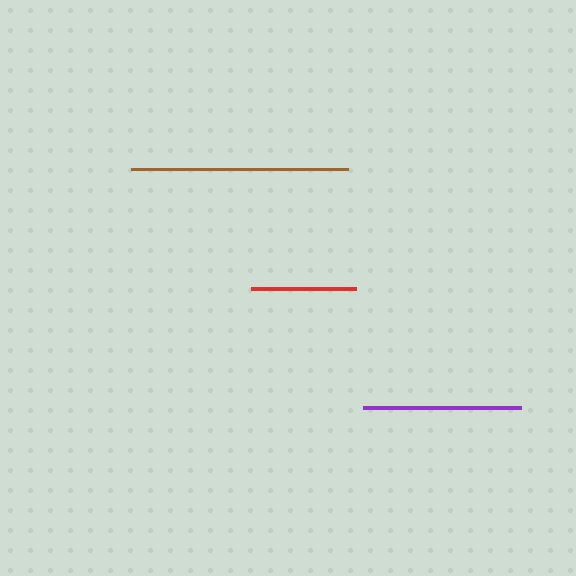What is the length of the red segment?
The red segment is approximately 104 pixels long.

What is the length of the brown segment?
The brown segment is approximately 218 pixels long.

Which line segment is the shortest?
The red line is the shortest at approximately 104 pixels.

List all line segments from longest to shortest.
From longest to shortest: brown, purple, red.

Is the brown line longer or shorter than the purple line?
The brown line is longer than the purple line.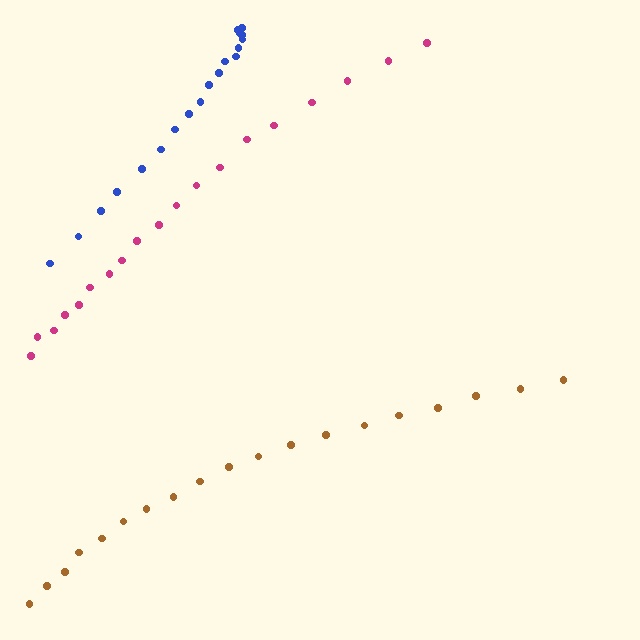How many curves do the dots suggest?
There are 3 distinct paths.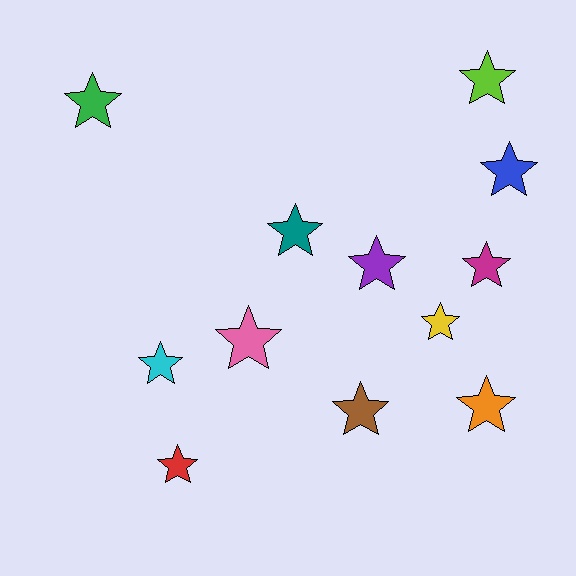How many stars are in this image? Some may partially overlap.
There are 12 stars.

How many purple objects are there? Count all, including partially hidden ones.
There is 1 purple object.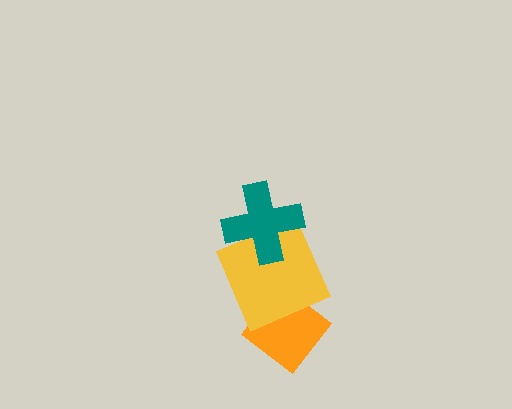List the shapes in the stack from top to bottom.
From top to bottom: the teal cross, the yellow square, the orange diamond.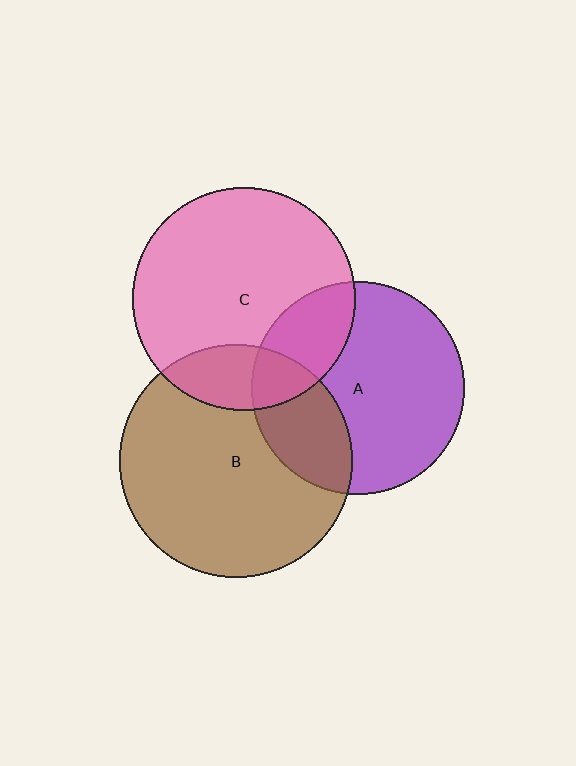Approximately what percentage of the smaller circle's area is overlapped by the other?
Approximately 25%.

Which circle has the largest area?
Circle B (brown).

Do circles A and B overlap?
Yes.